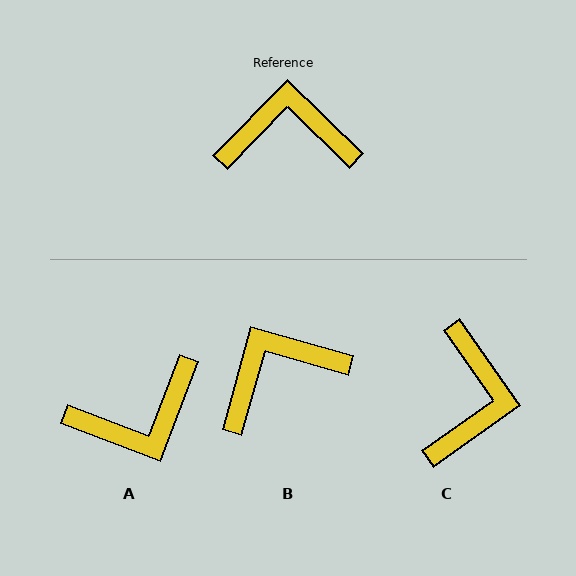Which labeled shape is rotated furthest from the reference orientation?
A, about 156 degrees away.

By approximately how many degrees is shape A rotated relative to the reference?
Approximately 156 degrees clockwise.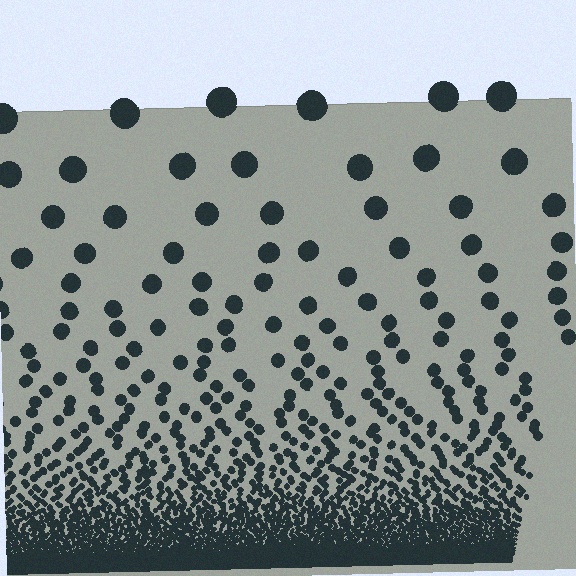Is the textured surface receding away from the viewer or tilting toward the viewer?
The surface appears to tilt toward the viewer. Texture elements get larger and sparser toward the top.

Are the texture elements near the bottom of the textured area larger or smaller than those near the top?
Smaller. The gradient is inverted — elements near the bottom are smaller and denser.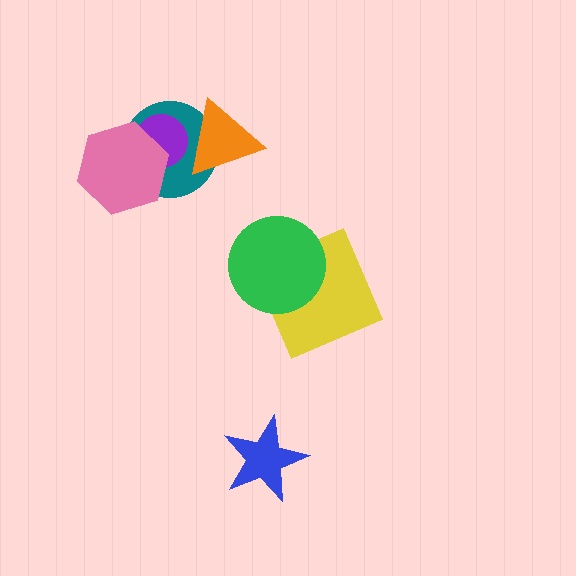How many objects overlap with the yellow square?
1 object overlaps with the yellow square.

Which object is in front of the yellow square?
The green circle is in front of the yellow square.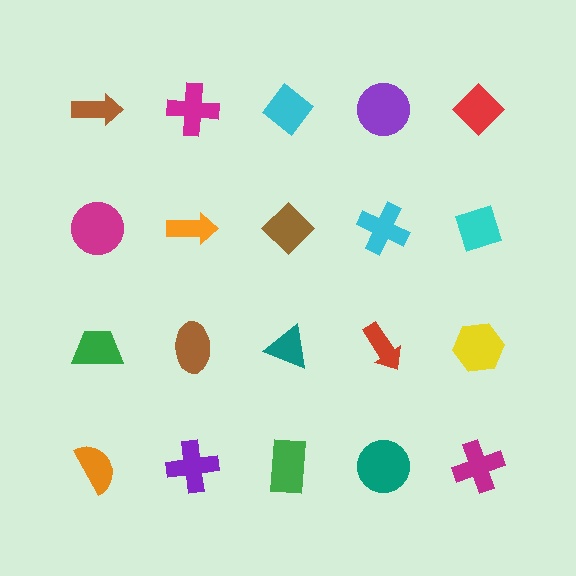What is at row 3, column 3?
A teal triangle.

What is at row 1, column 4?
A purple circle.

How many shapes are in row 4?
5 shapes.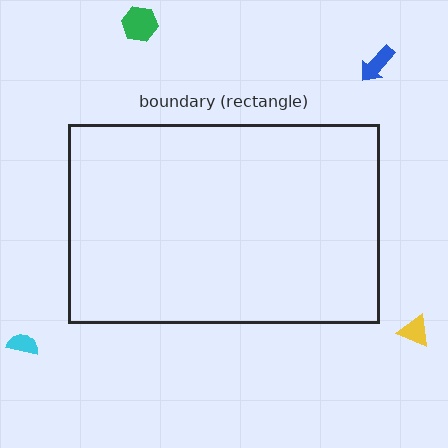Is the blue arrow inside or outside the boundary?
Outside.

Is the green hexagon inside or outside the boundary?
Outside.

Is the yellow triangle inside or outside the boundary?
Outside.